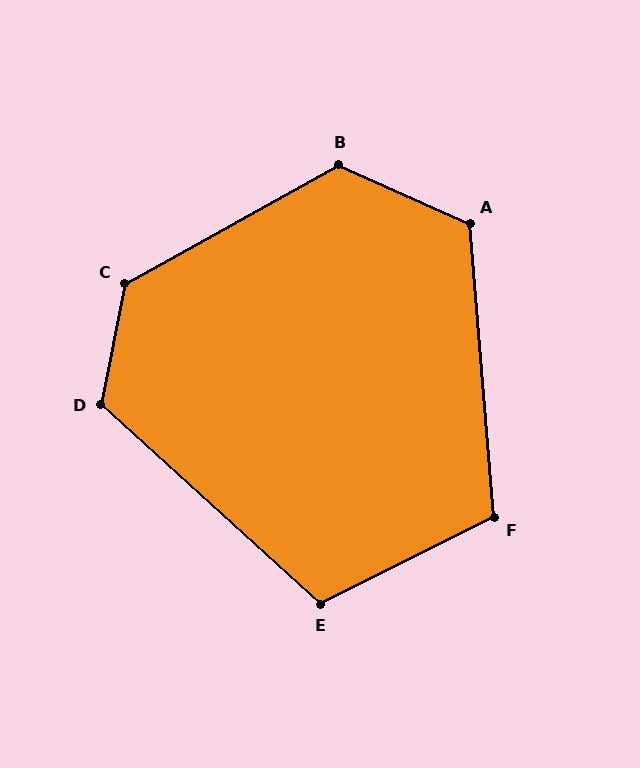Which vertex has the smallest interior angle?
E, at approximately 111 degrees.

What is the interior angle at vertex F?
Approximately 112 degrees (obtuse).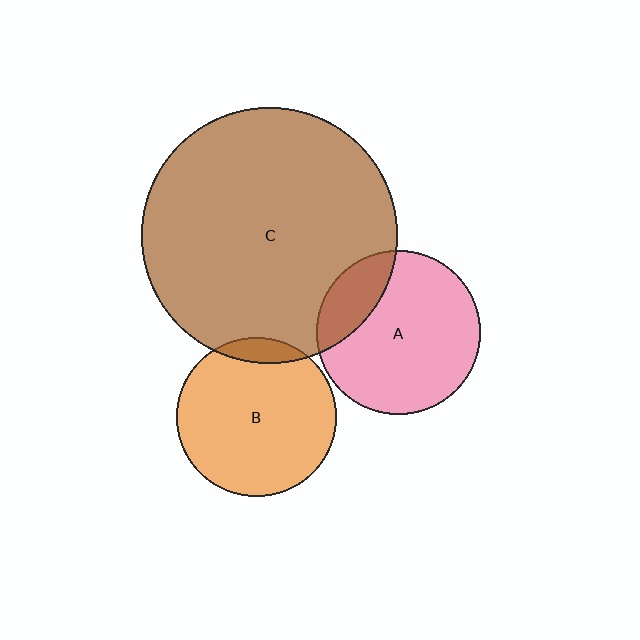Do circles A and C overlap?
Yes.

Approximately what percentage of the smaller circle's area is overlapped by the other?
Approximately 20%.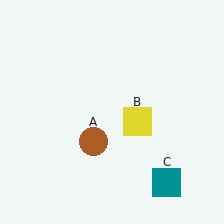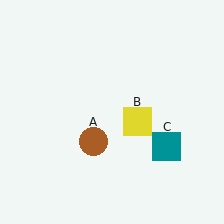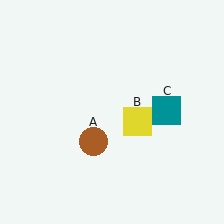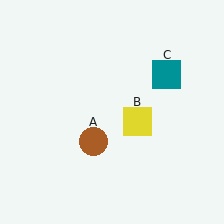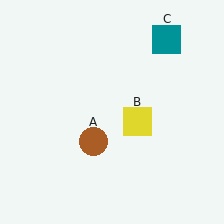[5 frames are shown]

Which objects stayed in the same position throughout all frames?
Brown circle (object A) and yellow square (object B) remained stationary.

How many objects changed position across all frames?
1 object changed position: teal square (object C).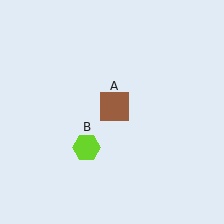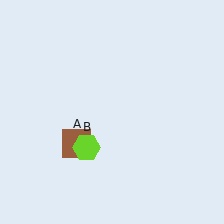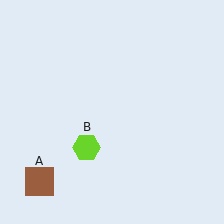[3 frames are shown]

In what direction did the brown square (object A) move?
The brown square (object A) moved down and to the left.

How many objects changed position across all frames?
1 object changed position: brown square (object A).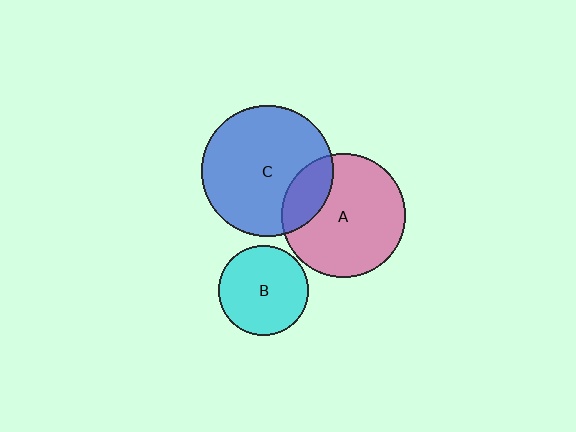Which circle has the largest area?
Circle C (blue).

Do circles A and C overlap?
Yes.